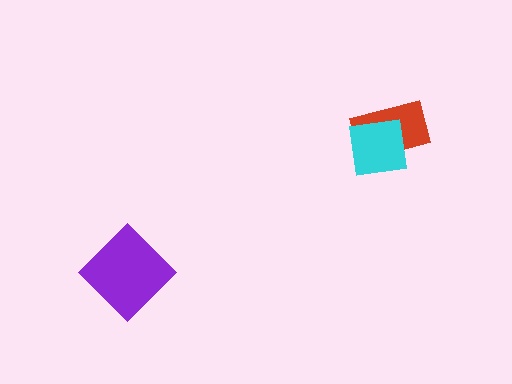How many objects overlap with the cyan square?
1 object overlaps with the cyan square.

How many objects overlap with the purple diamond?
0 objects overlap with the purple diamond.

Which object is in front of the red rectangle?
The cyan square is in front of the red rectangle.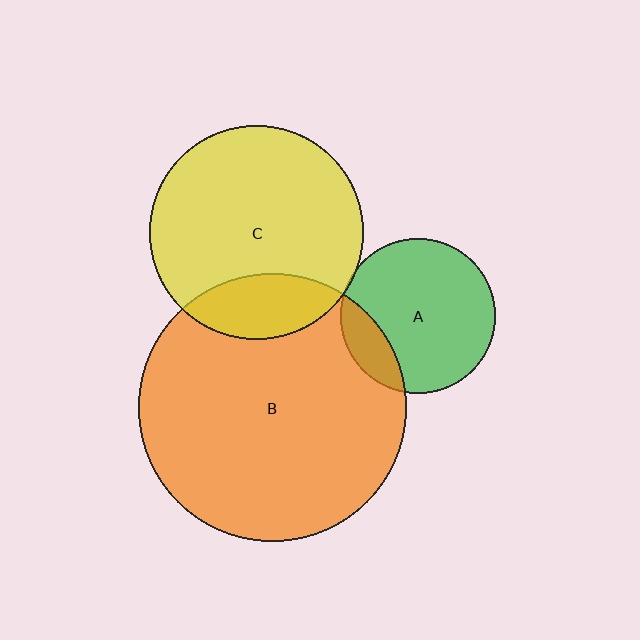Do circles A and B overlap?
Yes.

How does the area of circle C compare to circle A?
Approximately 1.9 times.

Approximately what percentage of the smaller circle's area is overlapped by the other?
Approximately 15%.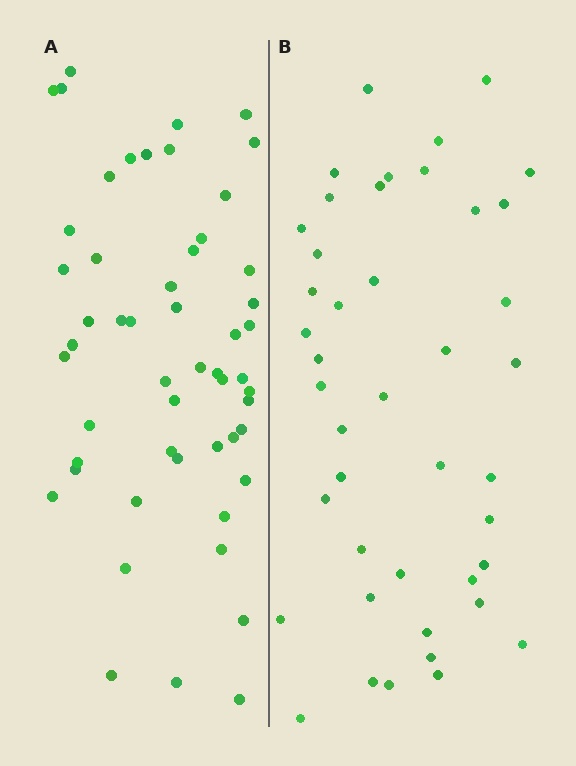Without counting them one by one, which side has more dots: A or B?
Region A (the left region) has more dots.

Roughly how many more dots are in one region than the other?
Region A has roughly 10 or so more dots than region B.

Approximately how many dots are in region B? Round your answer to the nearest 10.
About 40 dots. (The exact count is 43, which rounds to 40.)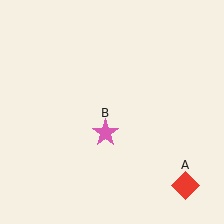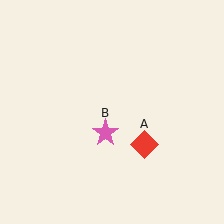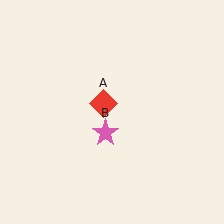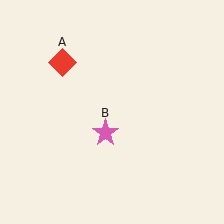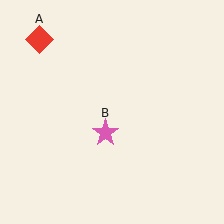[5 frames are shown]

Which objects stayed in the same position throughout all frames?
Pink star (object B) remained stationary.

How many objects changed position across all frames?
1 object changed position: red diamond (object A).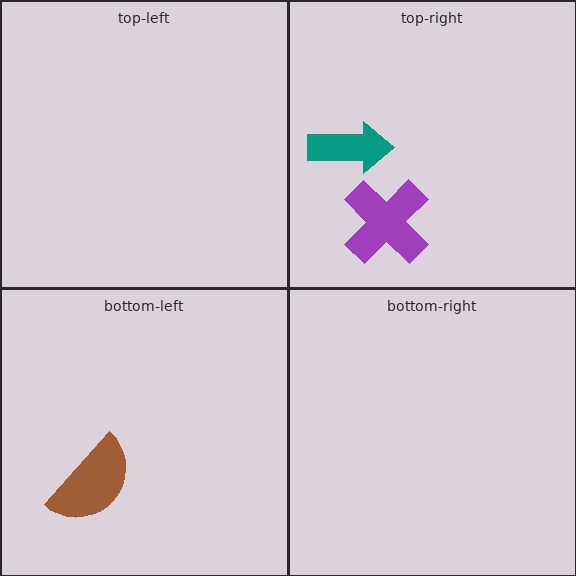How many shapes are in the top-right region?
2.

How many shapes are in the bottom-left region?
1.